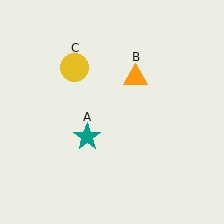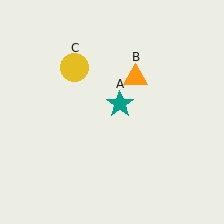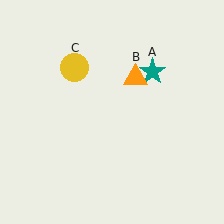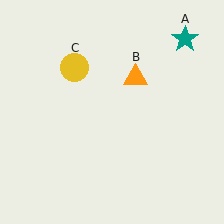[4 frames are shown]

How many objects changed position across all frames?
1 object changed position: teal star (object A).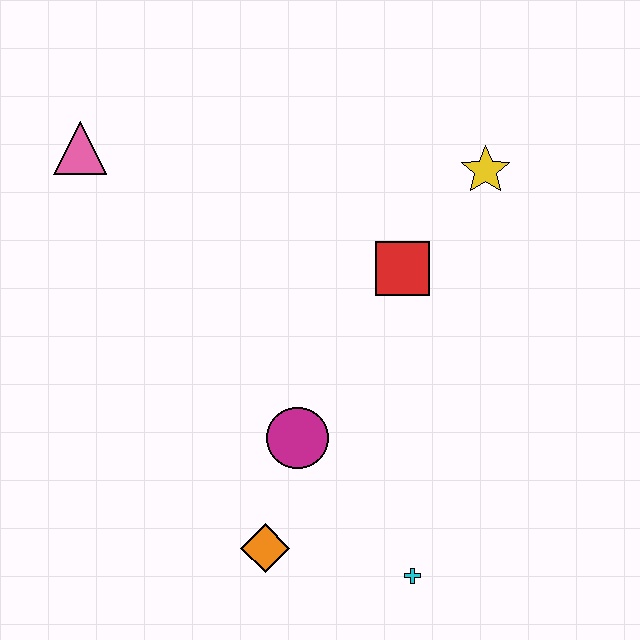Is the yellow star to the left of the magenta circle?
No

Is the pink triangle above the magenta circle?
Yes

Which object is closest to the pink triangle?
The red square is closest to the pink triangle.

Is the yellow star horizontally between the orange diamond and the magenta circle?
No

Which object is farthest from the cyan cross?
The pink triangle is farthest from the cyan cross.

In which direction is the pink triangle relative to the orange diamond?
The pink triangle is above the orange diamond.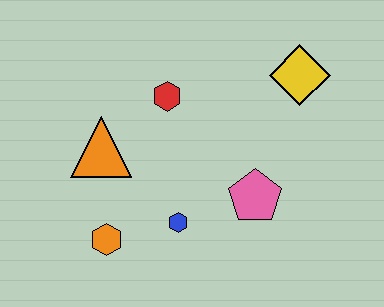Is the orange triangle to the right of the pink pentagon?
No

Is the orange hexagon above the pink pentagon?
No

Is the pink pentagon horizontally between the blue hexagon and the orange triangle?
No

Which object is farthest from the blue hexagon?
The yellow diamond is farthest from the blue hexagon.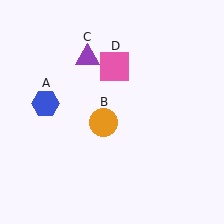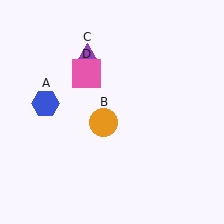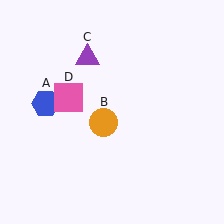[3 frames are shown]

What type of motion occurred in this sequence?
The pink square (object D) rotated counterclockwise around the center of the scene.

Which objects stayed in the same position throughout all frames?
Blue hexagon (object A) and orange circle (object B) and purple triangle (object C) remained stationary.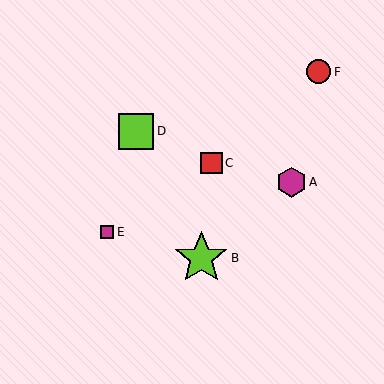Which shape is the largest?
The lime star (labeled B) is the largest.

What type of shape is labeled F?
Shape F is a red circle.